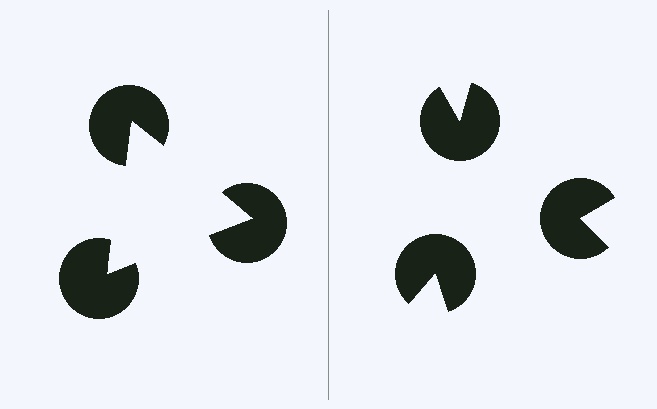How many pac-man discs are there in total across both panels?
6 — 3 on each side.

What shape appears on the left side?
An illusory triangle.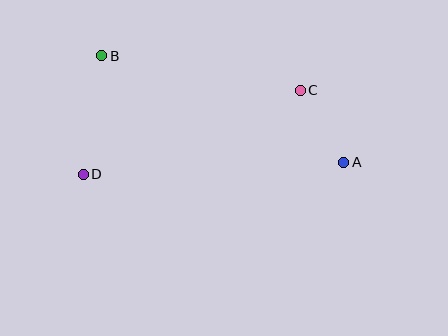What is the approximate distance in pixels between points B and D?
The distance between B and D is approximately 120 pixels.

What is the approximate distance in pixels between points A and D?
The distance between A and D is approximately 260 pixels.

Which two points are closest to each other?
Points A and C are closest to each other.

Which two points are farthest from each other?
Points A and B are farthest from each other.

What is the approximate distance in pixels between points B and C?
The distance between B and C is approximately 202 pixels.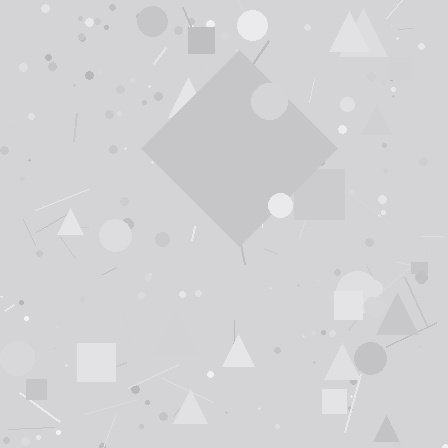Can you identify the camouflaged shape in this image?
The camouflaged shape is a diamond.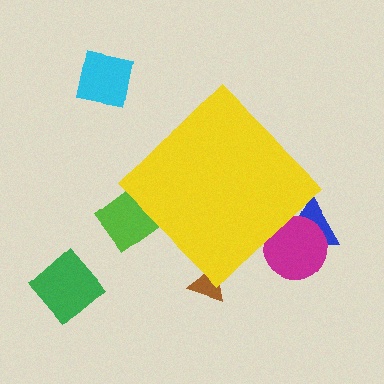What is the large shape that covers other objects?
A yellow diamond.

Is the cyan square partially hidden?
No, the cyan square is fully visible.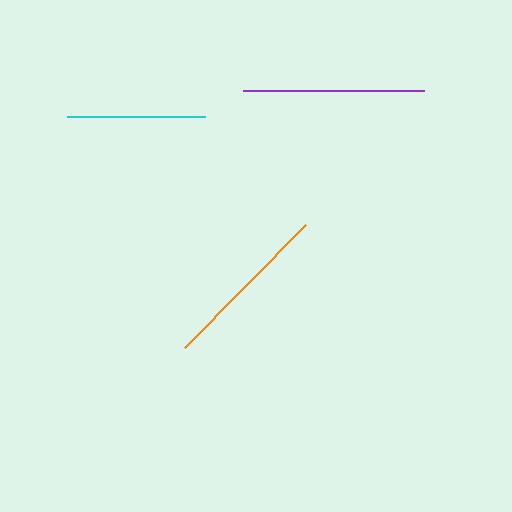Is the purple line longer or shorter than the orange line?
The purple line is longer than the orange line.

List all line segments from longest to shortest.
From longest to shortest: purple, orange, cyan.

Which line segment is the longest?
The purple line is the longest at approximately 181 pixels.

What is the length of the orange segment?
The orange segment is approximately 173 pixels long.